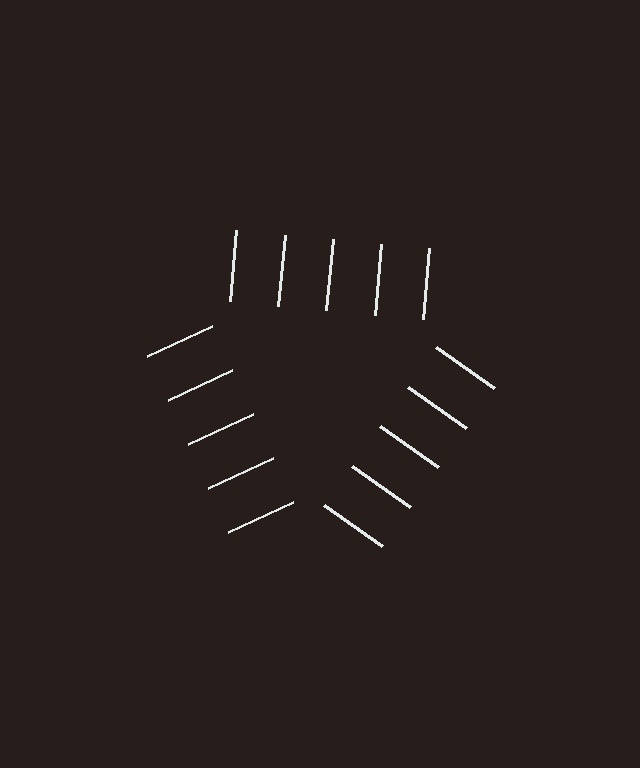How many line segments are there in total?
15 — 5 along each of the 3 edges.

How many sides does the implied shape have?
3 sides — the line-ends trace a triangle.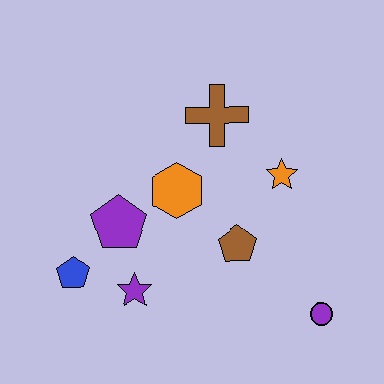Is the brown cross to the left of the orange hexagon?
No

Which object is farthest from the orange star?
The blue pentagon is farthest from the orange star.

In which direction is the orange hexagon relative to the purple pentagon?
The orange hexagon is to the right of the purple pentagon.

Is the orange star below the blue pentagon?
No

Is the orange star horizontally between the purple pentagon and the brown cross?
No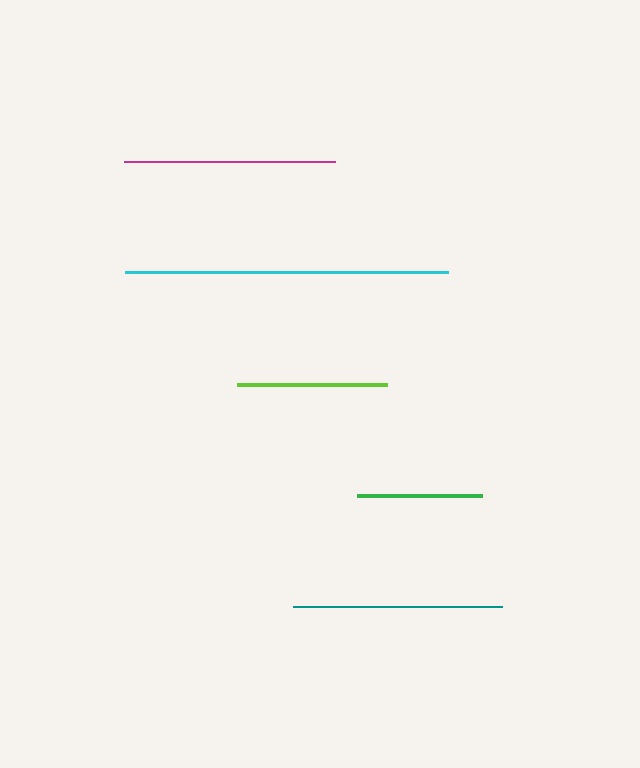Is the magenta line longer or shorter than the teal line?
The magenta line is longer than the teal line.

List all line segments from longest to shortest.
From longest to shortest: cyan, magenta, teal, lime, green.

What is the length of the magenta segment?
The magenta segment is approximately 211 pixels long.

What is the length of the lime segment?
The lime segment is approximately 150 pixels long.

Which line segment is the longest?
The cyan line is the longest at approximately 323 pixels.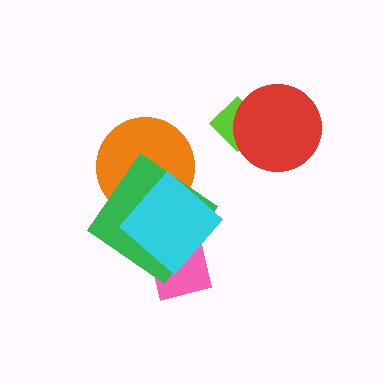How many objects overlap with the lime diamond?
1 object overlaps with the lime diamond.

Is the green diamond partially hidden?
Yes, it is partially covered by another shape.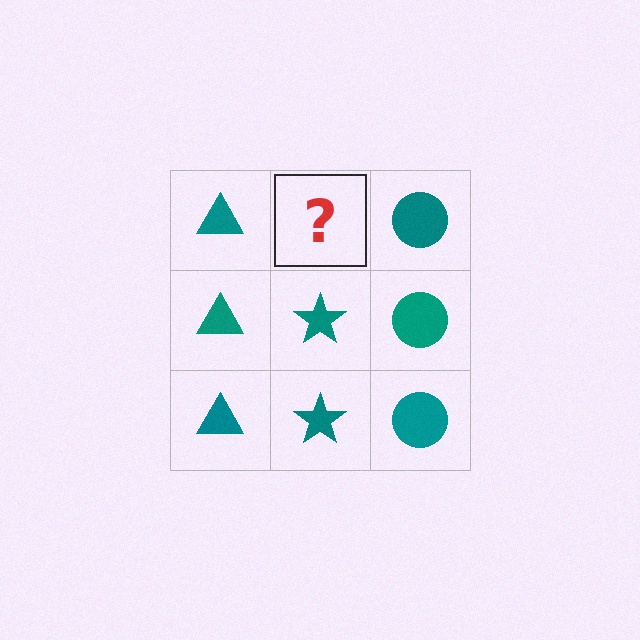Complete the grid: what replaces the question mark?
The question mark should be replaced with a teal star.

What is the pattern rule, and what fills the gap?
The rule is that each column has a consistent shape. The gap should be filled with a teal star.